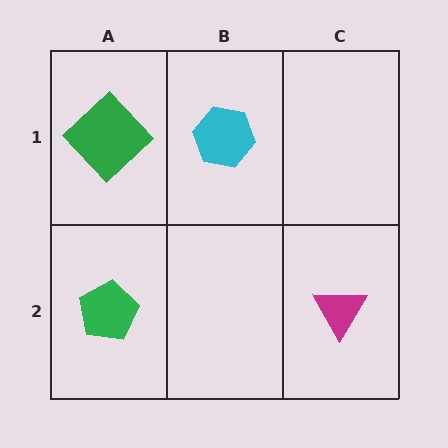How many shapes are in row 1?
2 shapes.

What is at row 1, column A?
A green diamond.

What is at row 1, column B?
A cyan hexagon.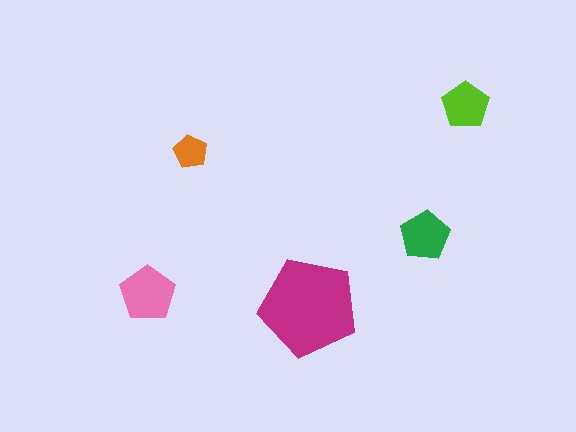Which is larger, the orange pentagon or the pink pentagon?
The pink one.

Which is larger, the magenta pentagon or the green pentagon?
The magenta one.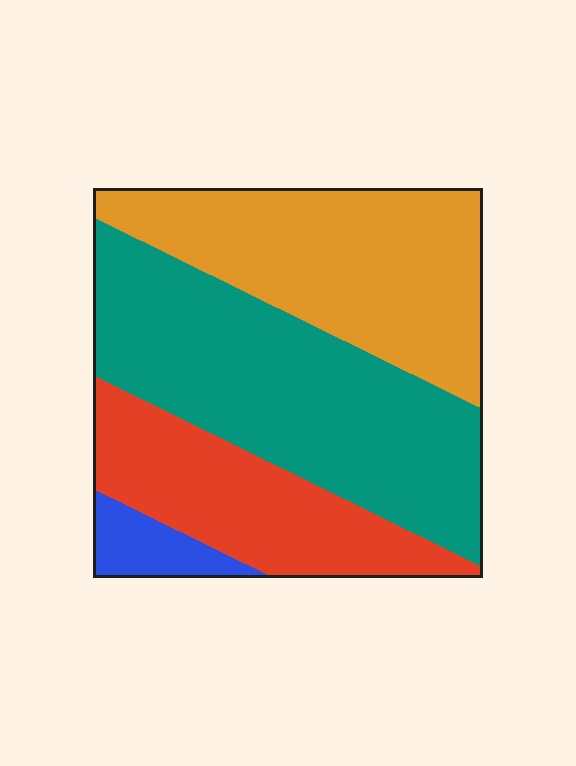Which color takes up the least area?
Blue, at roughly 5%.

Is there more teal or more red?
Teal.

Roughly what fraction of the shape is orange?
Orange takes up about one third (1/3) of the shape.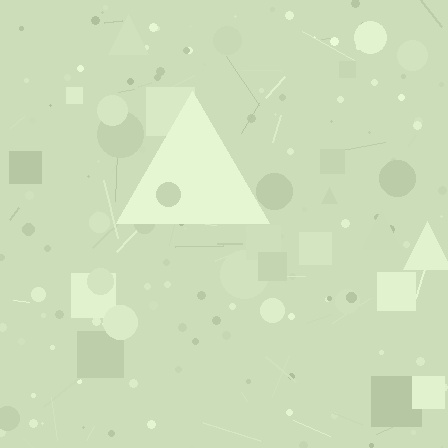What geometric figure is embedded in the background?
A triangle is embedded in the background.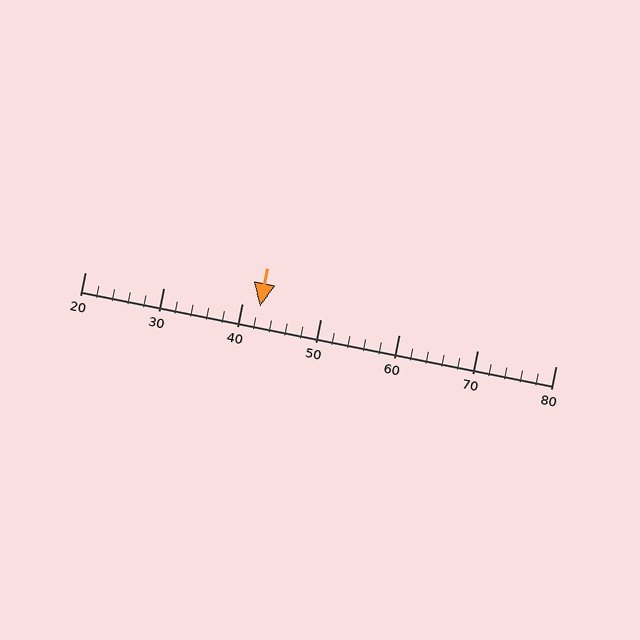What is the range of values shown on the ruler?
The ruler shows values from 20 to 80.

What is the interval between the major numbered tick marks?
The major tick marks are spaced 10 units apart.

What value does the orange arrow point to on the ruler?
The orange arrow points to approximately 42.